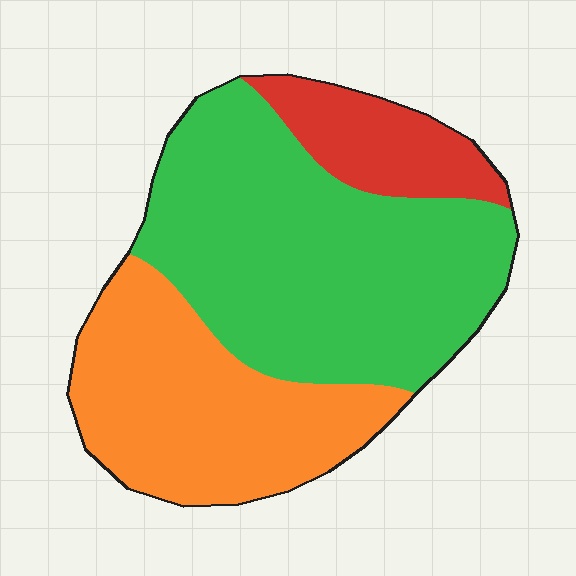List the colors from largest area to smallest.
From largest to smallest: green, orange, red.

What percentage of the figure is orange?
Orange covers around 35% of the figure.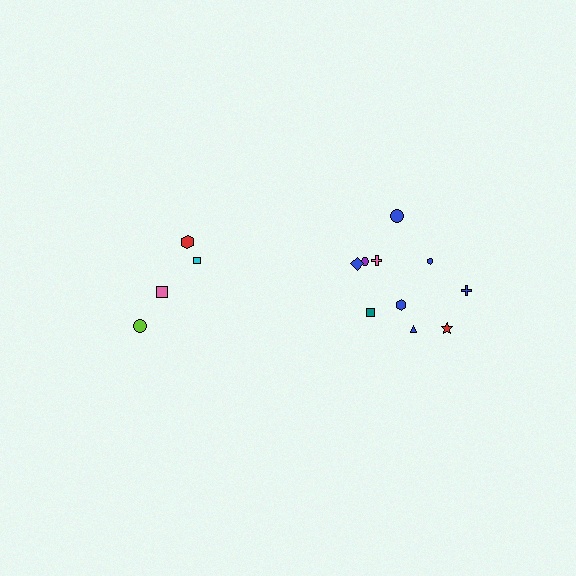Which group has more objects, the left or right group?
The right group.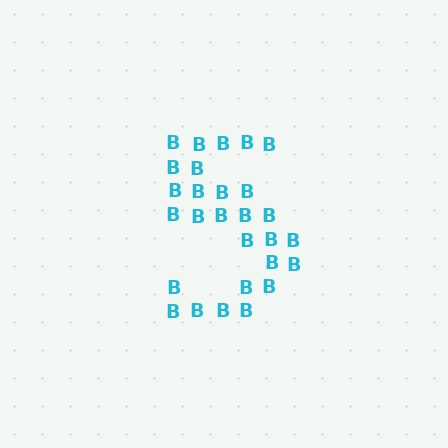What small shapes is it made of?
It is made of small letter B's.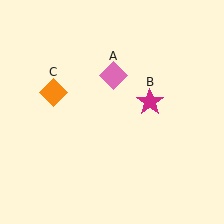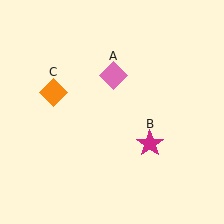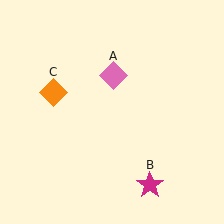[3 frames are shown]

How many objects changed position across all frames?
1 object changed position: magenta star (object B).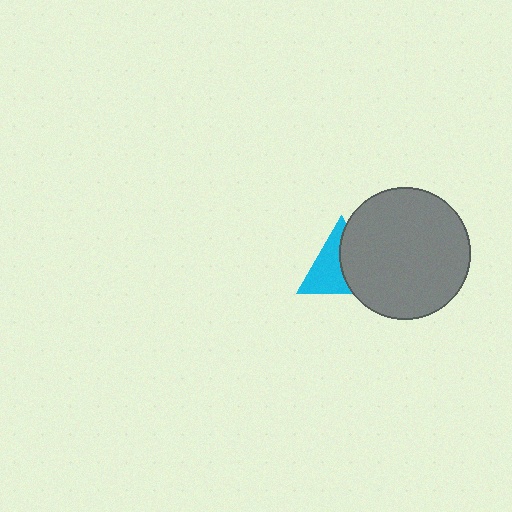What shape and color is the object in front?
The object in front is a gray circle.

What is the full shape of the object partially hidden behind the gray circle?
The partially hidden object is a cyan triangle.